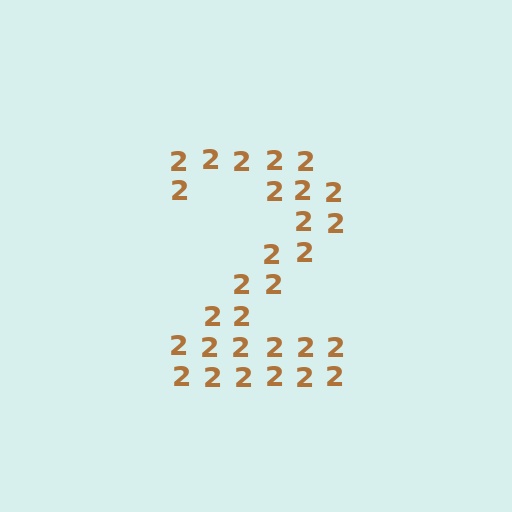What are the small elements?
The small elements are digit 2's.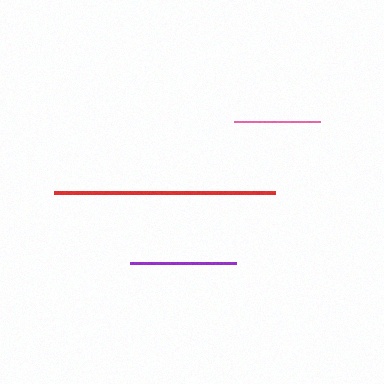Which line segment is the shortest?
The pink line is the shortest at approximately 86 pixels.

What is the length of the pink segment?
The pink segment is approximately 86 pixels long.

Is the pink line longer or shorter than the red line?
The red line is longer than the pink line.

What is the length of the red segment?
The red segment is approximately 220 pixels long.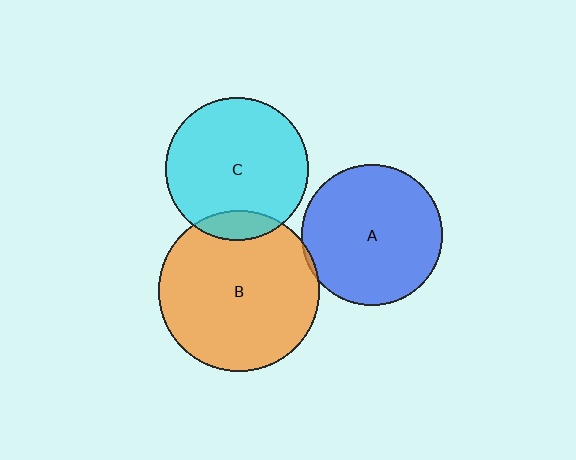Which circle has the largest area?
Circle B (orange).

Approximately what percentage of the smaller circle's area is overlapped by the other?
Approximately 10%.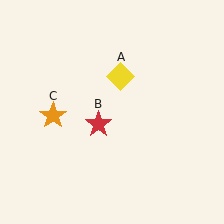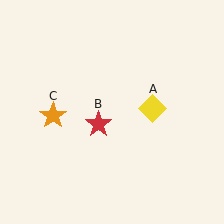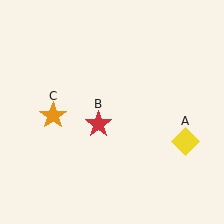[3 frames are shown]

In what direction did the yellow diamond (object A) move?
The yellow diamond (object A) moved down and to the right.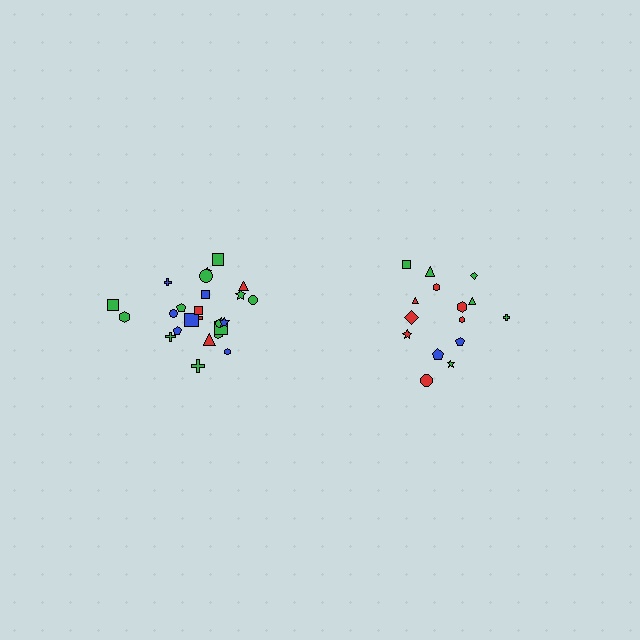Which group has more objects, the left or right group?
The left group.